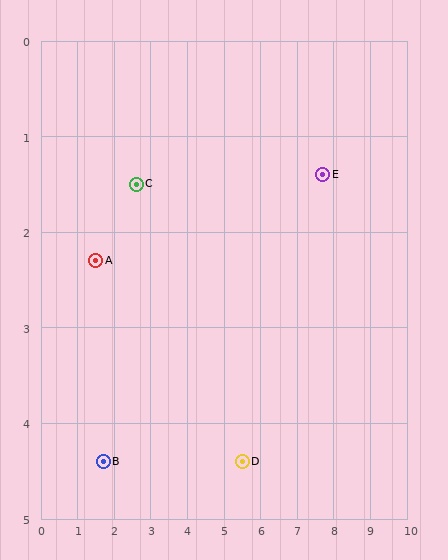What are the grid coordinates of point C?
Point C is at approximately (2.6, 1.5).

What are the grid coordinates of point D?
Point D is at approximately (5.5, 4.4).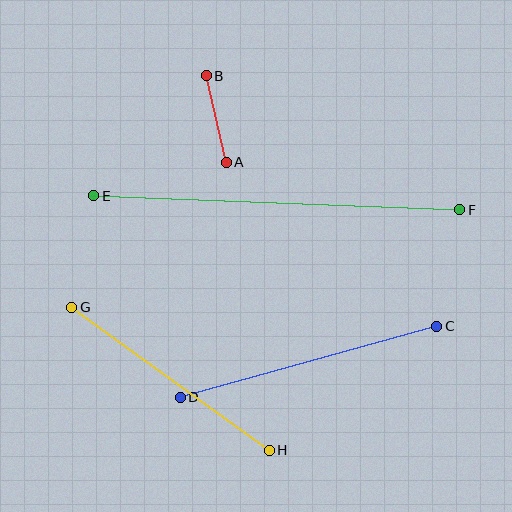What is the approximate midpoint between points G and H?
The midpoint is at approximately (171, 379) pixels.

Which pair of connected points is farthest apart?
Points E and F are farthest apart.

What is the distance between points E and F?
The distance is approximately 366 pixels.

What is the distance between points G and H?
The distance is approximately 244 pixels.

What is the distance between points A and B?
The distance is approximately 89 pixels.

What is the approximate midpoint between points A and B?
The midpoint is at approximately (216, 119) pixels.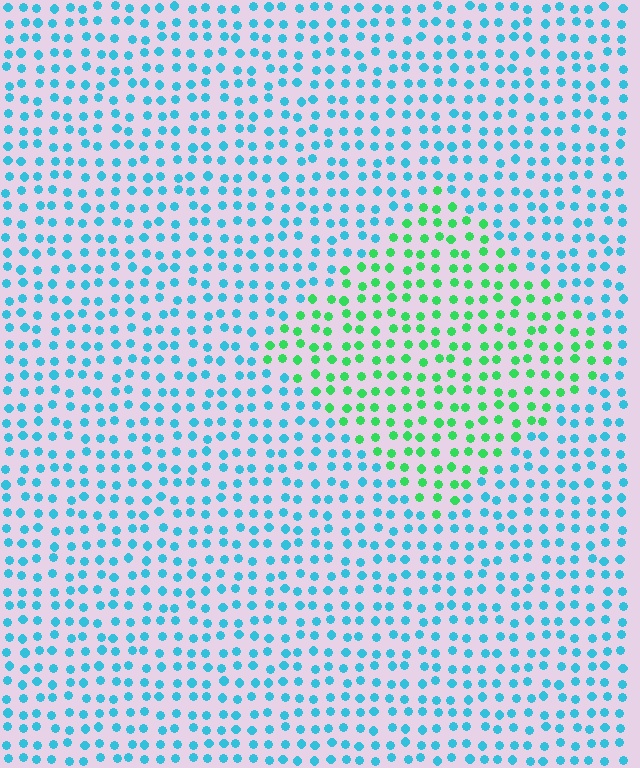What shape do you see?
I see a diamond.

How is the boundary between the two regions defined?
The boundary is defined purely by a slight shift in hue (about 56 degrees). Spacing, size, and orientation are identical on both sides.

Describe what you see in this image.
The image is filled with small cyan elements in a uniform arrangement. A diamond-shaped region is visible where the elements are tinted to a slightly different hue, forming a subtle color boundary.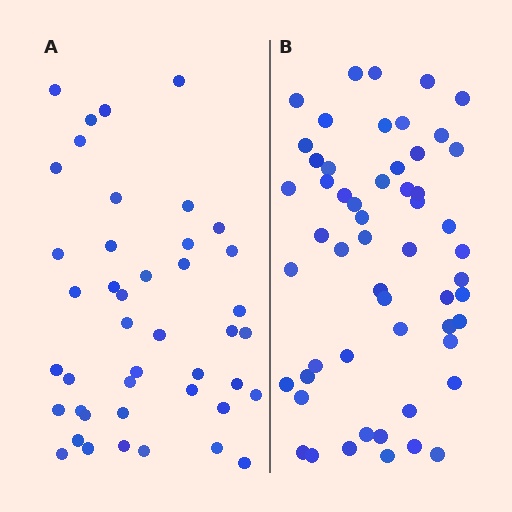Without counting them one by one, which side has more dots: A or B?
Region B (the right region) has more dots.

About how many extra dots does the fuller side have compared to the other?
Region B has roughly 12 or so more dots than region A.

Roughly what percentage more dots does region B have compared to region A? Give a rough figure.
About 30% more.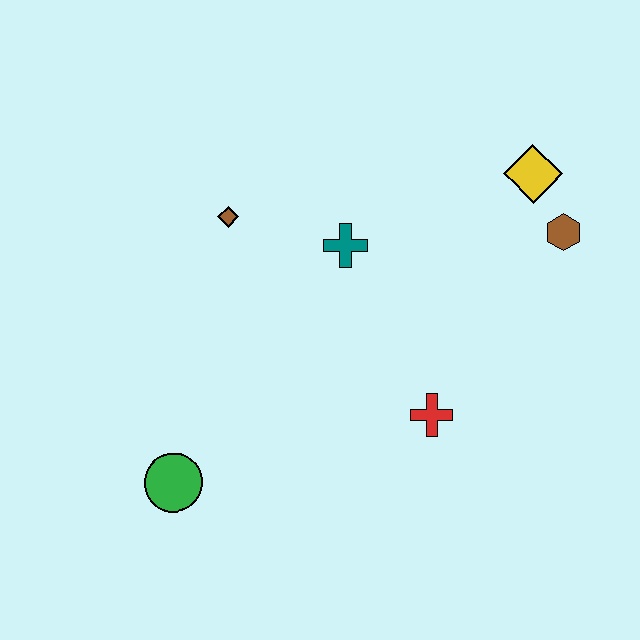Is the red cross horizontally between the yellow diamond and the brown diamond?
Yes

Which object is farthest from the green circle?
The yellow diamond is farthest from the green circle.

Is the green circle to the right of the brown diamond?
No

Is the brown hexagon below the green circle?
No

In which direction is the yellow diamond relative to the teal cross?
The yellow diamond is to the right of the teal cross.